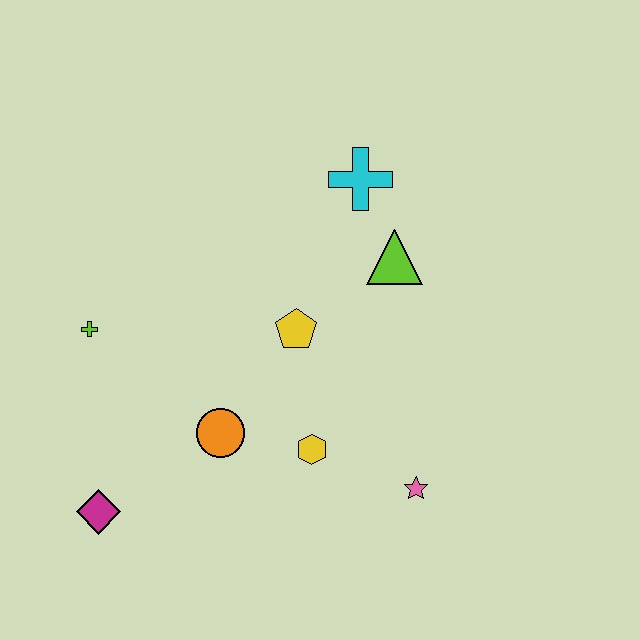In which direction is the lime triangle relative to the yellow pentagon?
The lime triangle is to the right of the yellow pentagon.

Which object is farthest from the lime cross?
The pink star is farthest from the lime cross.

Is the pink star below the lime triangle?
Yes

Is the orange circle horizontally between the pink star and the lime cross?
Yes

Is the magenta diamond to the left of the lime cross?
No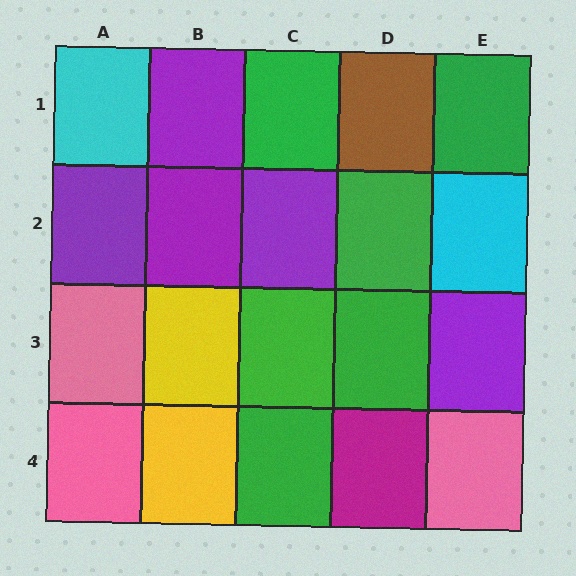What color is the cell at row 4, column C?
Green.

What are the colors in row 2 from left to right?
Purple, purple, purple, green, cyan.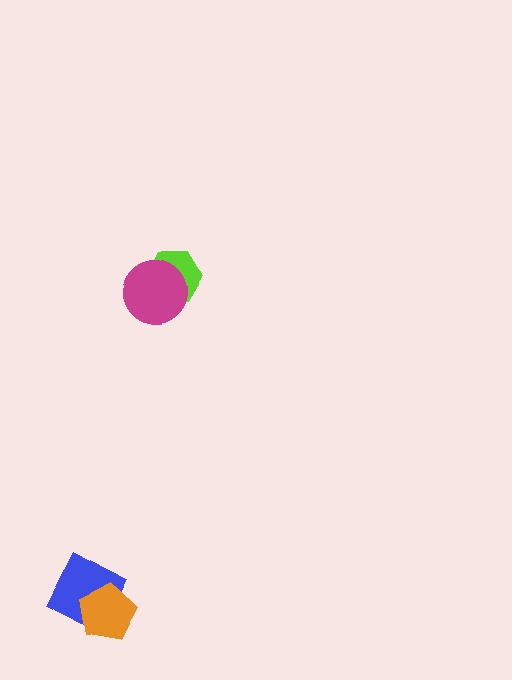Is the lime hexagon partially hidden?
Yes, it is partially covered by another shape.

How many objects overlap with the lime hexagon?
1 object overlaps with the lime hexagon.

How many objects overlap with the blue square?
1 object overlaps with the blue square.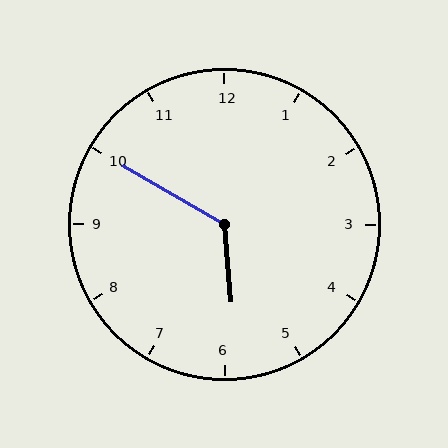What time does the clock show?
5:50.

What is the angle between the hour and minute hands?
Approximately 125 degrees.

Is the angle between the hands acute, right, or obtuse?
It is obtuse.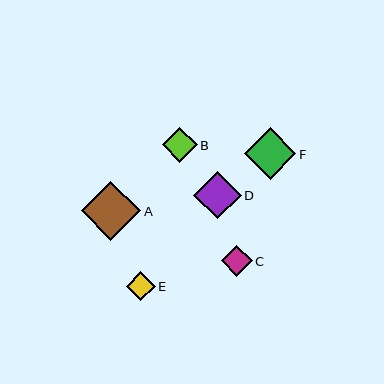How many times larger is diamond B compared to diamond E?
Diamond B is approximately 1.2 times the size of diamond E.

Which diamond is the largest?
Diamond A is the largest with a size of approximately 59 pixels.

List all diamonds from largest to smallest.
From largest to smallest: A, F, D, B, C, E.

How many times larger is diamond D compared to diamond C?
Diamond D is approximately 1.5 times the size of diamond C.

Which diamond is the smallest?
Diamond E is the smallest with a size of approximately 29 pixels.